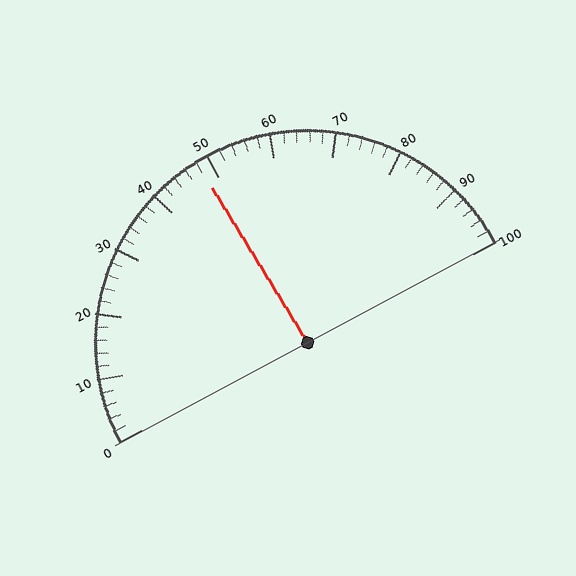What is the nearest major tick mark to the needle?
The nearest major tick mark is 50.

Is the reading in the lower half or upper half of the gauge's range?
The reading is in the lower half of the range (0 to 100).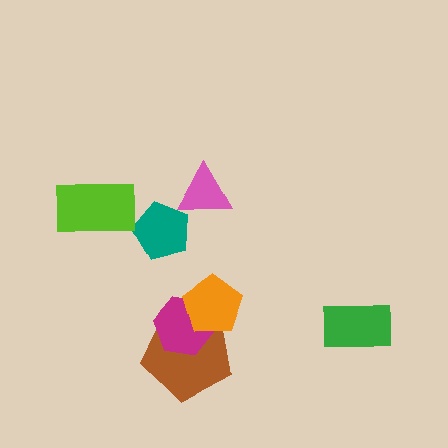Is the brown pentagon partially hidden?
Yes, it is partially covered by another shape.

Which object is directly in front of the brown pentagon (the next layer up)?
The magenta hexagon is directly in front of the brown pentagon.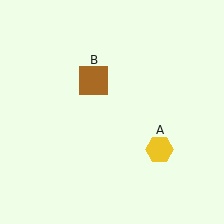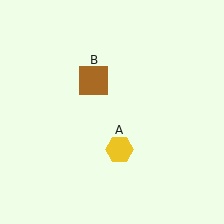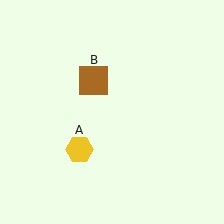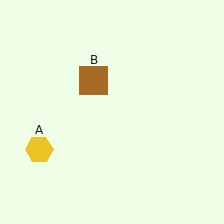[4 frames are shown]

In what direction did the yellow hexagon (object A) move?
The yellow hexagon (object A) moved left.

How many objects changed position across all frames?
1 object changed position: yellow hexagon (object A).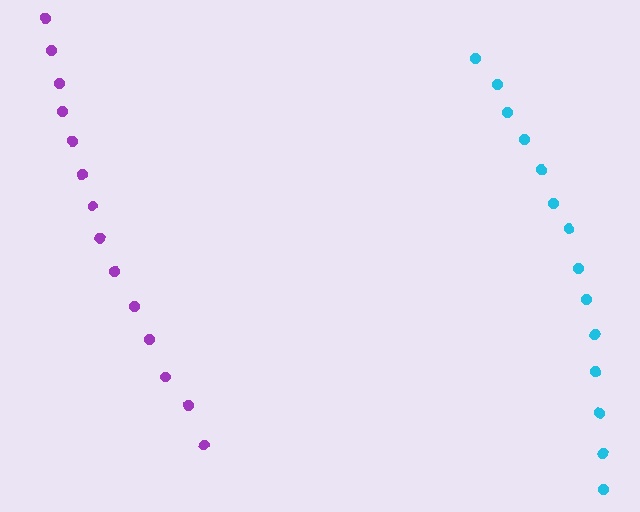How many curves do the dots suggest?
There are 2 distinct paths.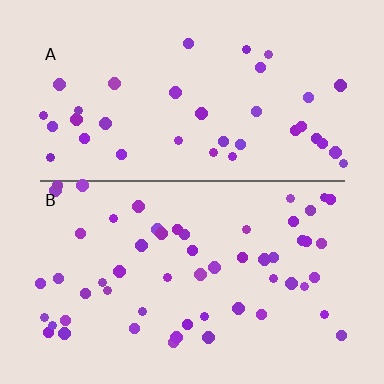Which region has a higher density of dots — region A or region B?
B (the bottom).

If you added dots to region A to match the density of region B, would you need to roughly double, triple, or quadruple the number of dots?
Approximately double.